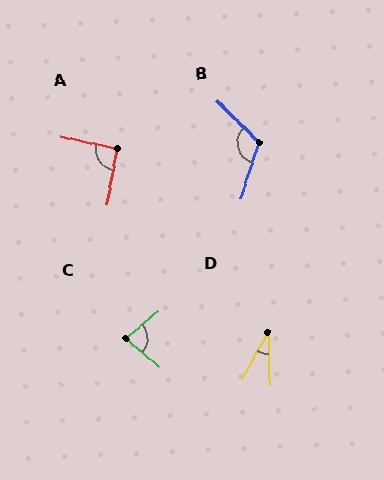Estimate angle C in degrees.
Approximately 80 degrees.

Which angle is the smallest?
D, at approximately 30 degrees.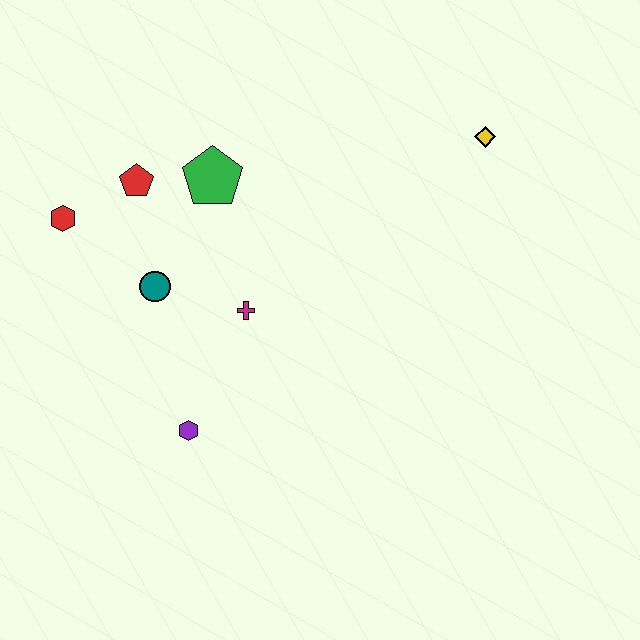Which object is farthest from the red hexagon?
The yellow diamond is farthest from the red hexagon.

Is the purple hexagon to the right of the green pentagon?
No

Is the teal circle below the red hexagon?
Yes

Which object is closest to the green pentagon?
The red pentagon is closest to the green pentagon.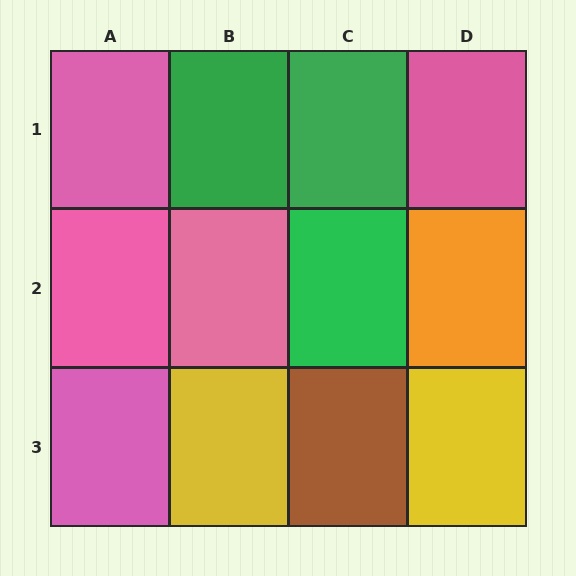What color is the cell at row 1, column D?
Pink.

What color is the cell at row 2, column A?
Pink.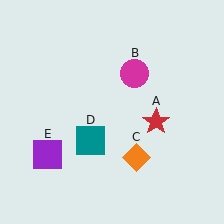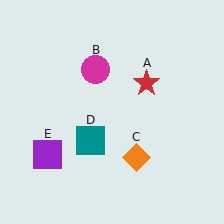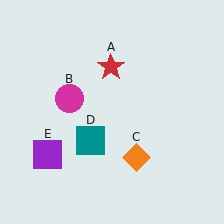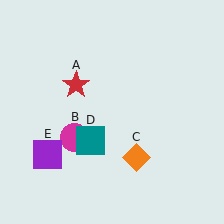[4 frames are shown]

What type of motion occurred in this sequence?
The red star (object A), magenta circle (object B) rotated counterclockwise around the center of the scene.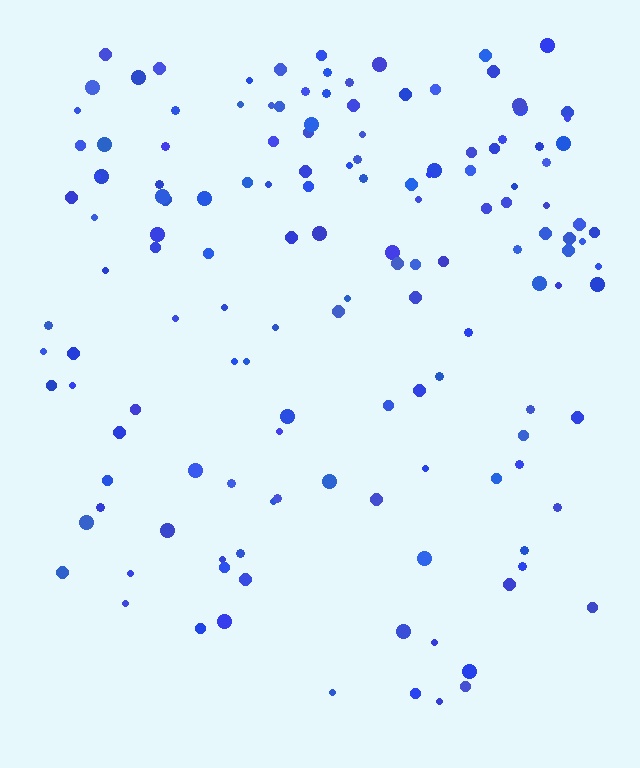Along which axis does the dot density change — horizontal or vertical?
Vertical.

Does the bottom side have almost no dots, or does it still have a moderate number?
Still a moderate number, just noticeably fewer than the top.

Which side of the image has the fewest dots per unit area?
The bottom.